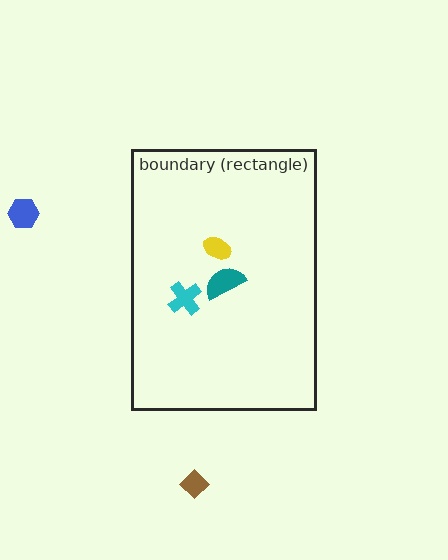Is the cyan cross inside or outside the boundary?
Inside.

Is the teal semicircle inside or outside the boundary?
Inside.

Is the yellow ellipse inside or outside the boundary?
Inside.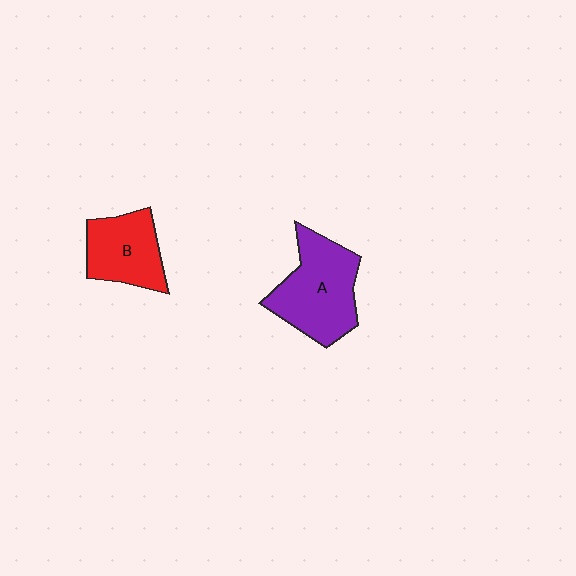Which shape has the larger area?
Shape A (purple).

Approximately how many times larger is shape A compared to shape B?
Approximately 1.4 times.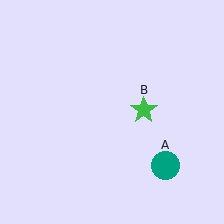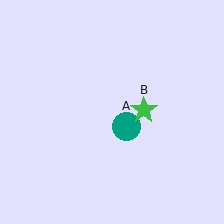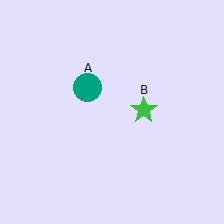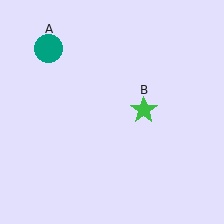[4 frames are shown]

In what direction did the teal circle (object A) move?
The teal circle (object A) moved up and to the left.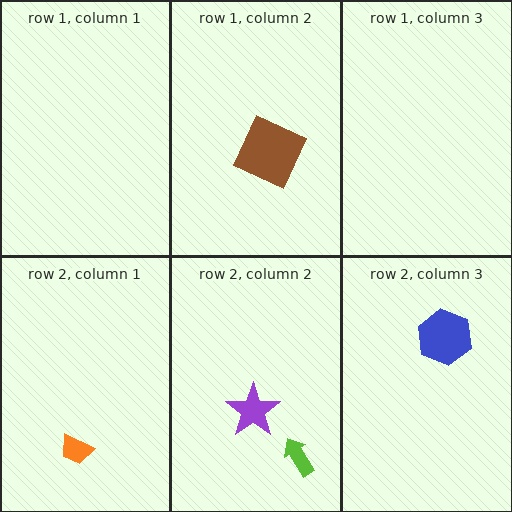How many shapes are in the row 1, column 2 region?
1.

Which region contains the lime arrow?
The row 2, column 2 region.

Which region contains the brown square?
The row 1, column 2 region.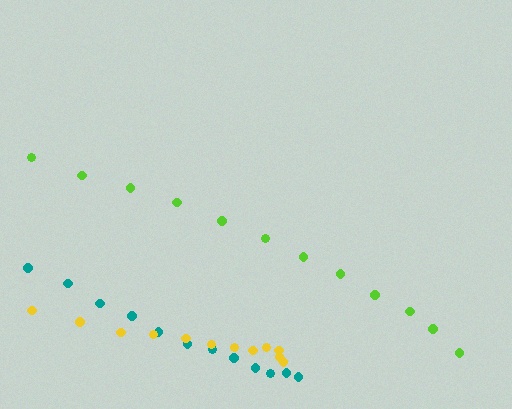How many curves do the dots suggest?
There are 3 distinct paths.